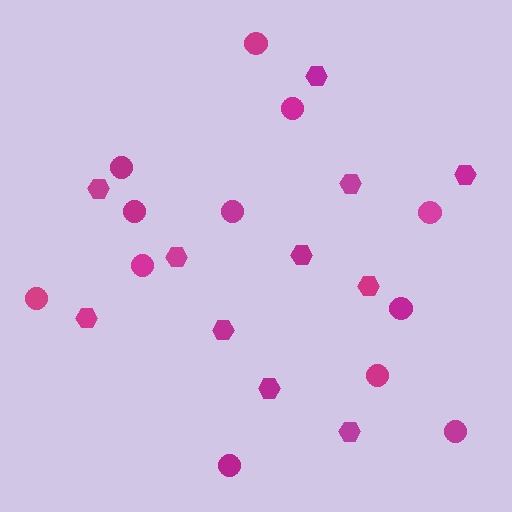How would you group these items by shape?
There are 2 groups: one group of hexagons (11) and one group of circles (12).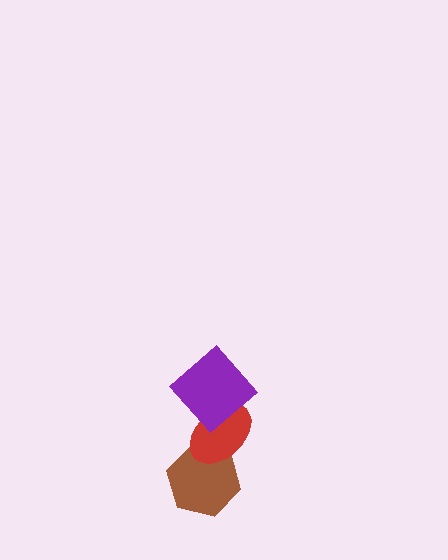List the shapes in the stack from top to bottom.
From top to bottom: the purple diamond, the red ellipse, the brown hexagon.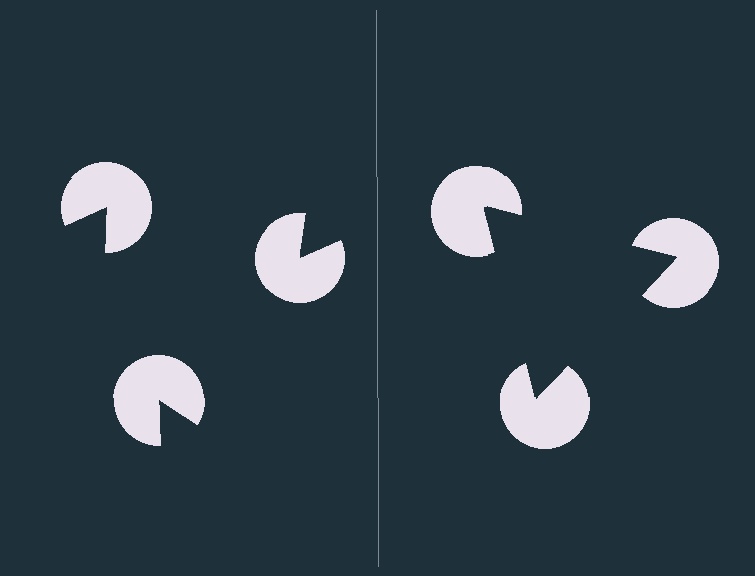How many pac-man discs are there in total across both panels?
6 — 3 on each side.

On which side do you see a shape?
An illusory triangle appears on the right side. On the left side the wedge cuts are rotated, so no coherent shape forms.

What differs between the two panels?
The pac-man discs are positioned identically on both sides; only the wedge orientations differ. On the right they align to a triangle; on the left they are misaligned.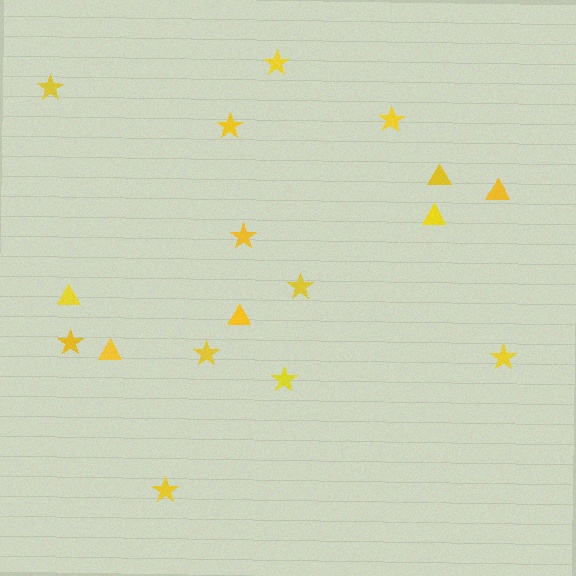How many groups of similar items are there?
There are 2 groups: one group of stars (11) and one group of triangles (6).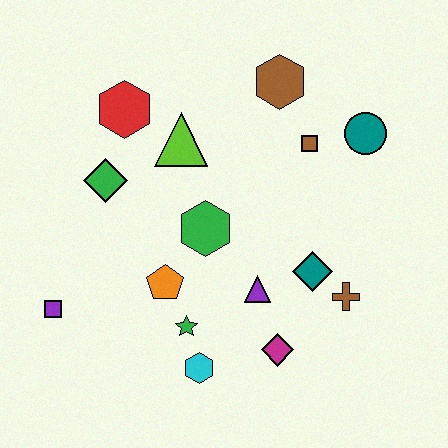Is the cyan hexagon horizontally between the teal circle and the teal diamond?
No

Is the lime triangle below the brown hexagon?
Yes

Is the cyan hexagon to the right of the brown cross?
No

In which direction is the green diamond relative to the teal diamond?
The green diamond is to the left of the teal diamond.